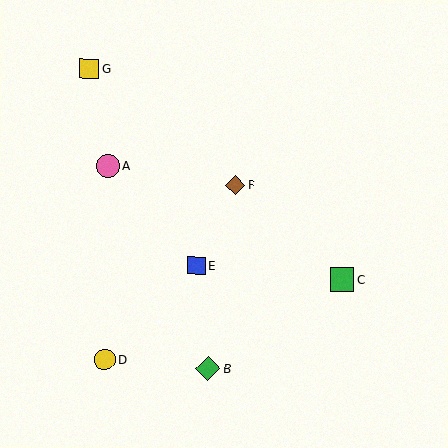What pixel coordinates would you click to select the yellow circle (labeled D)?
Click at (105, 360) to select the yellow circle D.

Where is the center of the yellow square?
The center of the yellow square is at (89, 69).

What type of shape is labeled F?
Shape F is a brown diamond.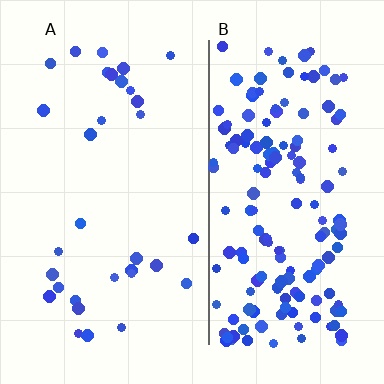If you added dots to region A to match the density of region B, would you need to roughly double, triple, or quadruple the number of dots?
Approximately quadruple.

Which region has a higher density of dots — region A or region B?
B (the right).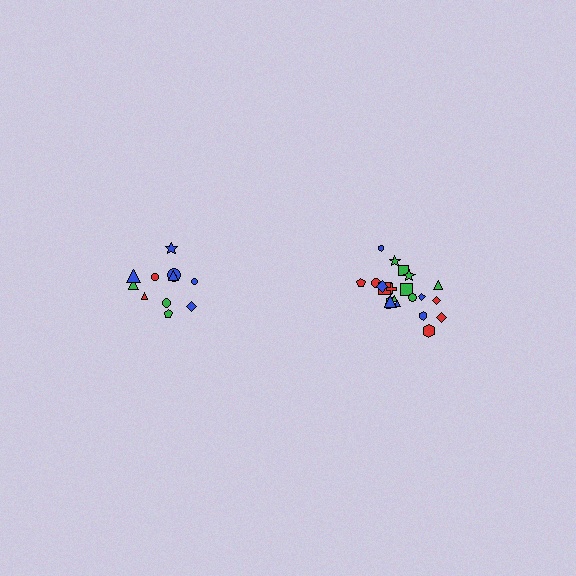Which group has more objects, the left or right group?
The right group.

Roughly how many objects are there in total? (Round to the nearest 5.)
Roughly 35 objects in total.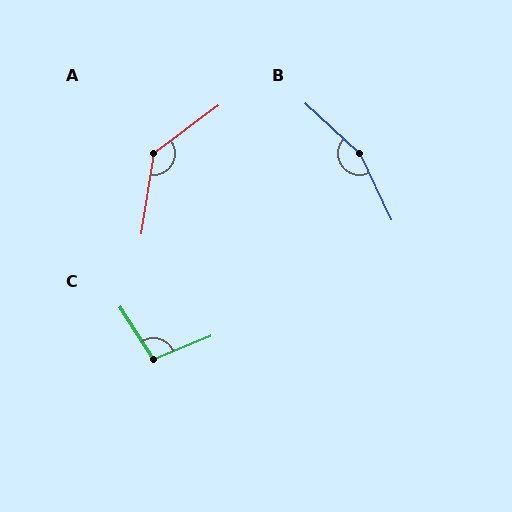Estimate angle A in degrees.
Approximately 135 degrees.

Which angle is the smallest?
C, at approximately 100 degrees.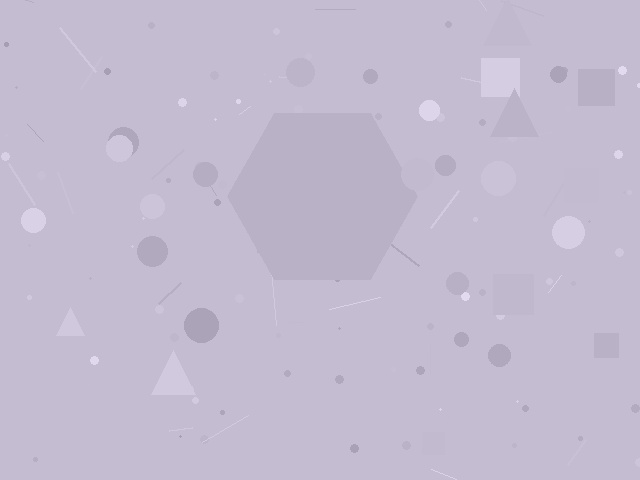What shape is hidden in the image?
A hexagon is hidden in the image.